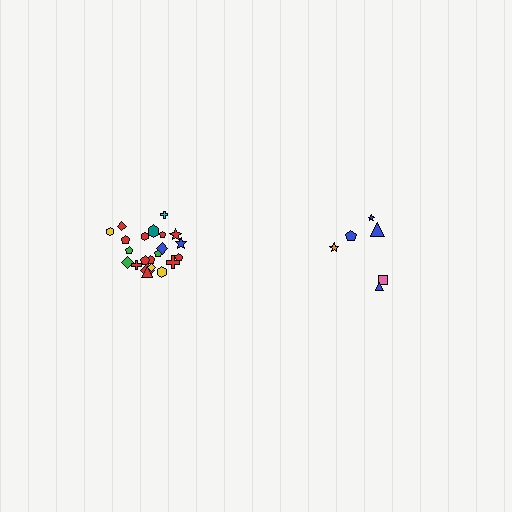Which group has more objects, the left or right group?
The left group.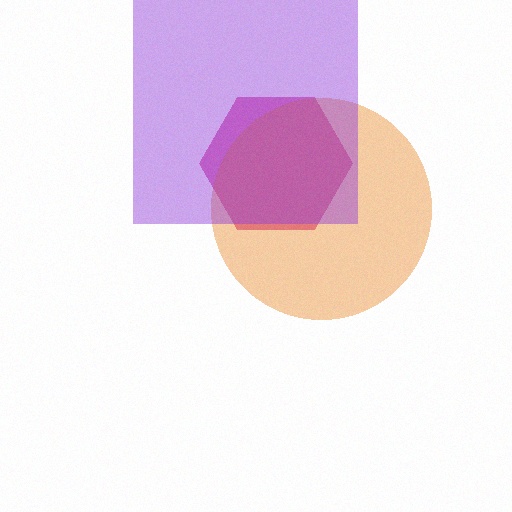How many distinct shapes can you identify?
There are 3 distinct shapes: a magenta hexagon, an orange circle, a purple square.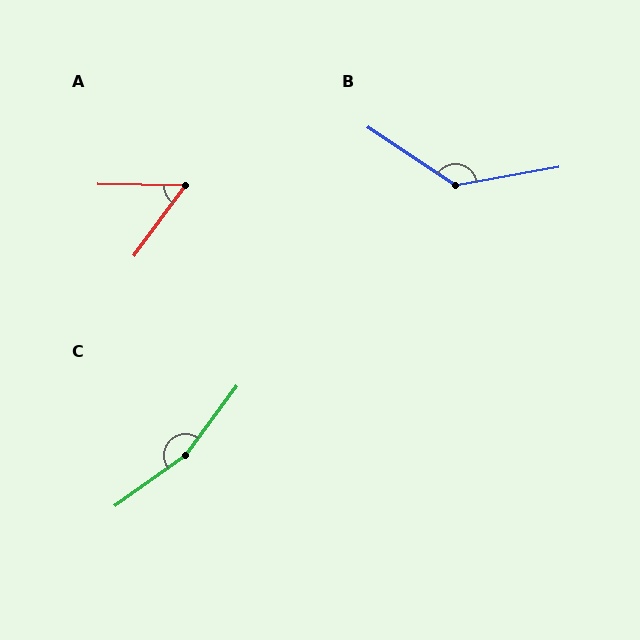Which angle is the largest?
C, at approximately 163 degrees.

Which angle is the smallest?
A, at approximately 55 degrees.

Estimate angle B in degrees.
Approximately 136 degrees.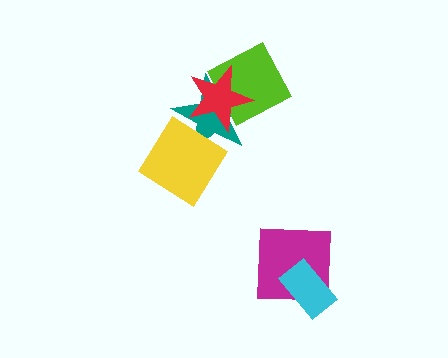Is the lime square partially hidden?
Yes, it is partially covered by another shape.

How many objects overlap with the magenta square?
1 object overlaps with the magenta square.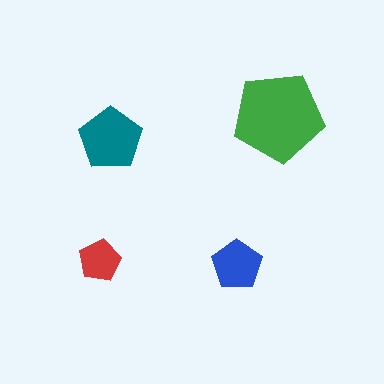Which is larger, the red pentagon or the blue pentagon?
The blue one.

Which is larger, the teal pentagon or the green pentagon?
The green one.